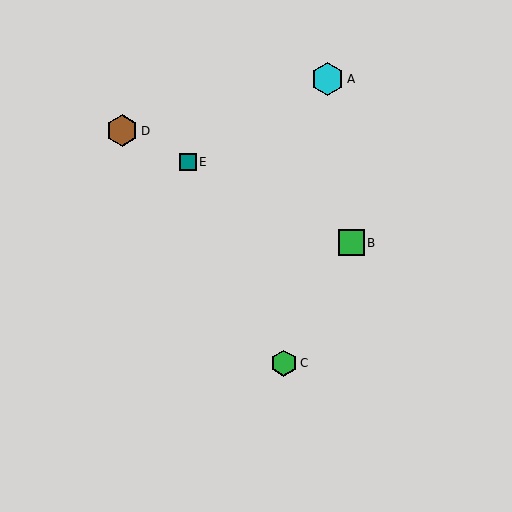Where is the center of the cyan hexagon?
The center of the cyan hexagon is at (328, 79).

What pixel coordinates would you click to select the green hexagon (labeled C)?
Click at (284, 363) to select the green hexagon C.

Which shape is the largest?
The cyan hexagon (labeled A) is the largest.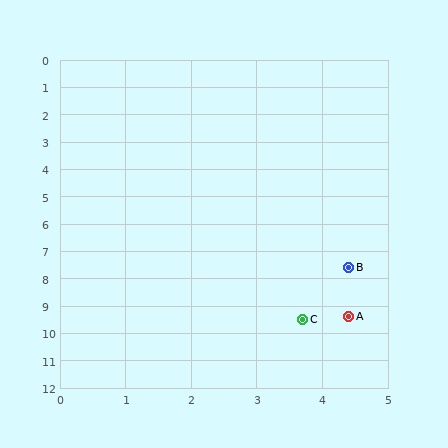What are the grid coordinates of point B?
Point B is at approximately (4.4, 7.6).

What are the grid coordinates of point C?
Point C is at approximately (3.7, 9.5).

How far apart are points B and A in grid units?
Points B and A are about 1.8 grid units apart.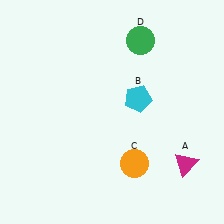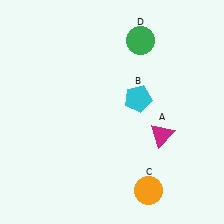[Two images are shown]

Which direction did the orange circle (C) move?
The orange circle (C) moved down.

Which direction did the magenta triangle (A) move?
The magenta triangle (A) moved up.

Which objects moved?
The objects that moved are: the magenta triangle (A), the orange circle (C).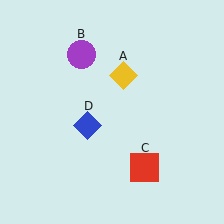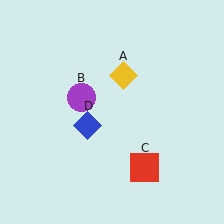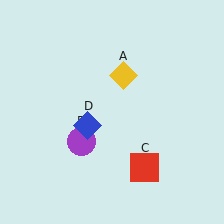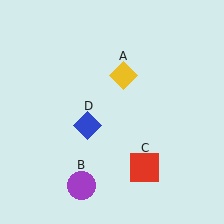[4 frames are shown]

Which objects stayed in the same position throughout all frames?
Yellow diamond (object A) and red square (object C) and blue diamond (object D) remained stationary.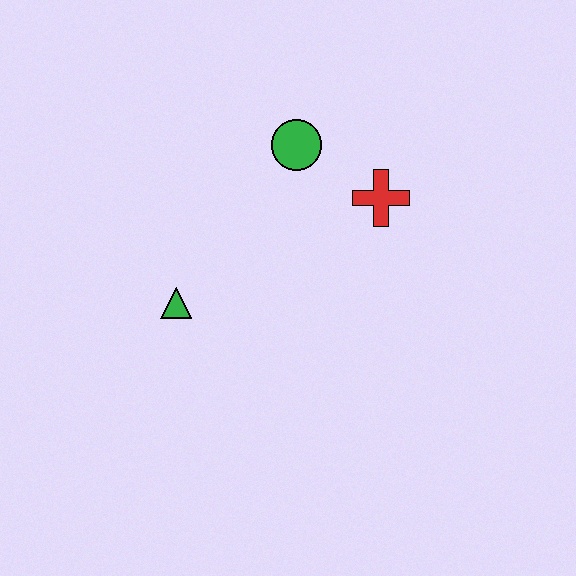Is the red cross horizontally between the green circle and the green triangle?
No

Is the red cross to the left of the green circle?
No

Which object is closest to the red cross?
The green circle is closest to the red cross.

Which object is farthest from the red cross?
The green triangle is farthest from the red cross.